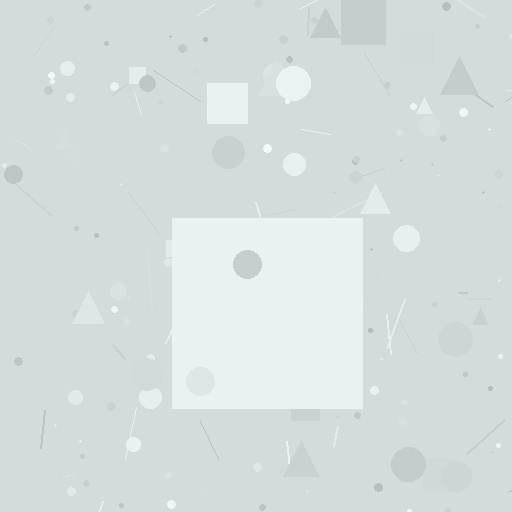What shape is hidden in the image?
A square is hidden in the image.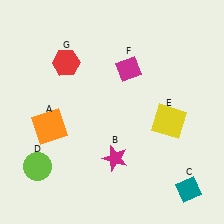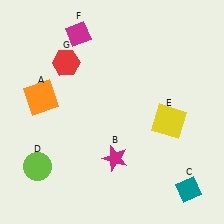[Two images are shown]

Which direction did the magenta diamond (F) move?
The magenta diamond (F) moved left.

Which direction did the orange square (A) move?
The orange square (A) moved up.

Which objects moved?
The objects that moved are: the orange square (A), the magenta diamond (F).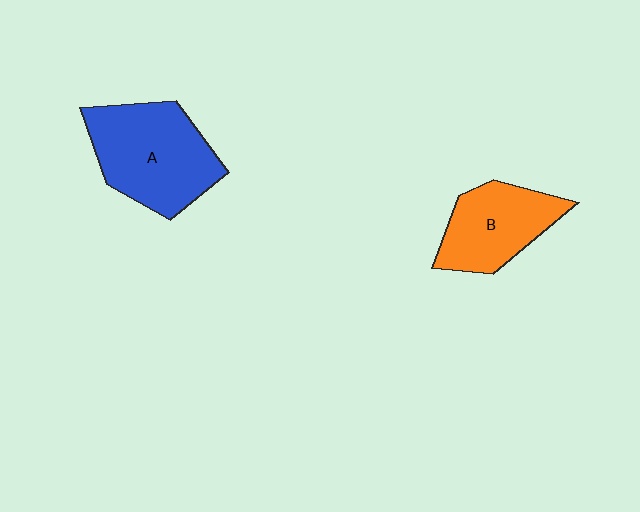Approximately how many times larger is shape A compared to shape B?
Approximately 1.4 times.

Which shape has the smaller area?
Shape B (orange).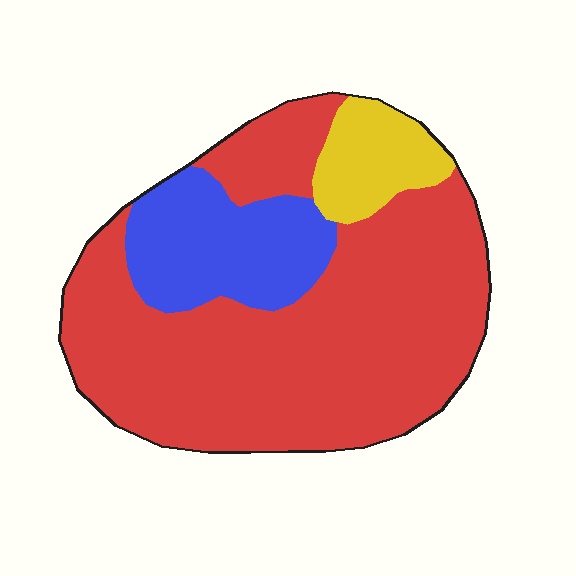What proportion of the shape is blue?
Blue covers 19% of the shape.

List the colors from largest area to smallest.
From largest to smallest: red, blue, yellow.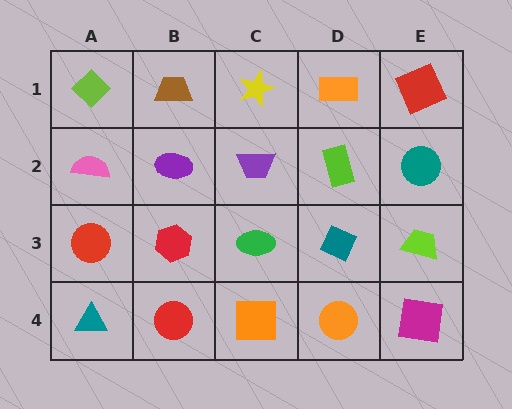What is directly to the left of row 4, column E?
An orange circle.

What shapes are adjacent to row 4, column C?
A green ellipse (row 3, column C), a red circle (row 4, column B), an orange circle (row 4, column D).